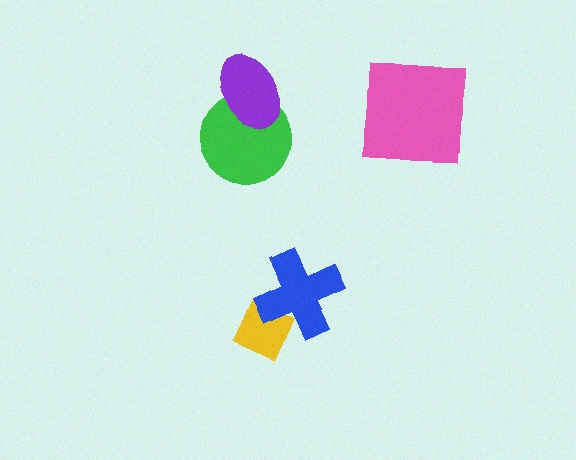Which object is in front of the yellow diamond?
The blue cross is in front of the yellow diamond.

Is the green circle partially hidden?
Yes, it is partially covered by another shape.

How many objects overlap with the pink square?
0 objects overlap with the pink square.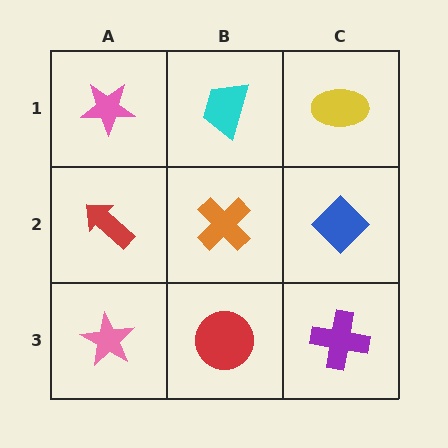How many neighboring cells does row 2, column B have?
4.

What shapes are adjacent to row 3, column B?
An orange cross (row 2, column B), a pink star (row 3, column A), a purple cross (row 3, column C).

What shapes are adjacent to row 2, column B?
A cyan trapezoid (row 1, column B), a red circle (row 3, column B), a red arrow (row 2, column A), a blue diamond (row 2, column C).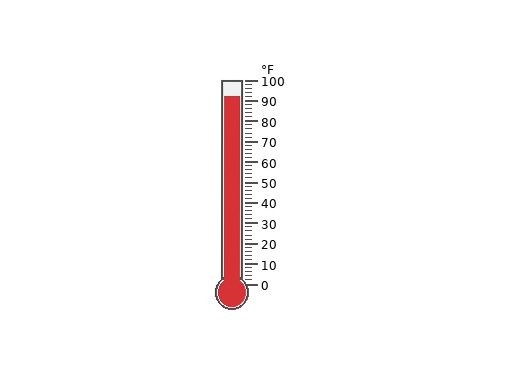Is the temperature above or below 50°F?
The temperature is above 50°F.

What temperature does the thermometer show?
The thermometer shows approximately 92°F.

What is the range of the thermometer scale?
The thermometer scale ranges from 0°F to 100°F.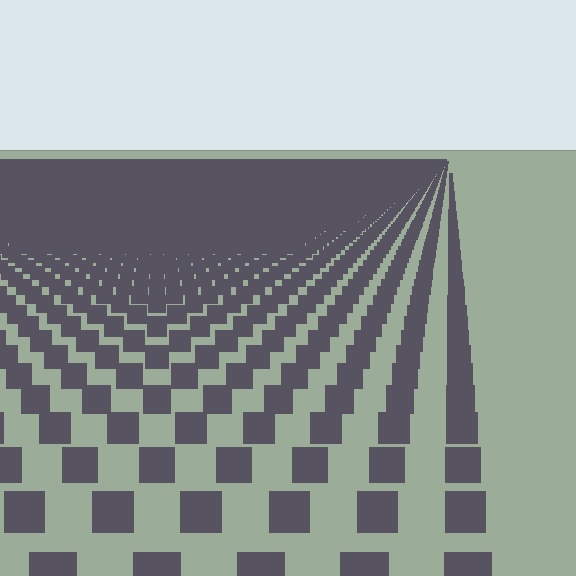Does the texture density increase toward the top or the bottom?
Density increases toward the top.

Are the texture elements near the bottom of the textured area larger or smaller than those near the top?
Larger. Near the bottom, elements are closer to the viewer and appear at a bigger on-screen size.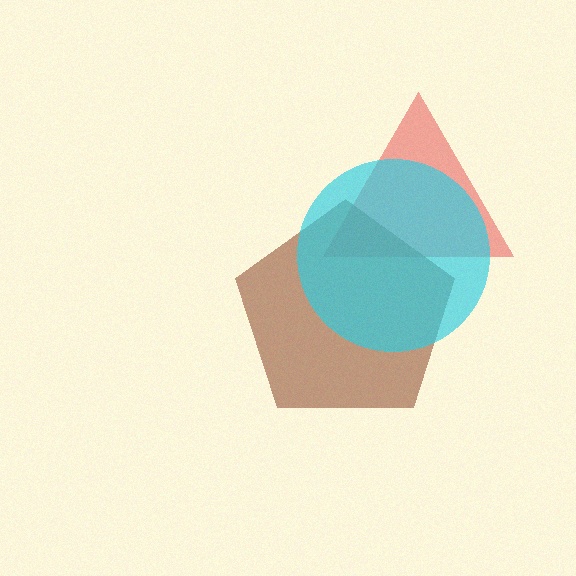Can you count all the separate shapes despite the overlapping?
Yes, there are 3 separate shapes.